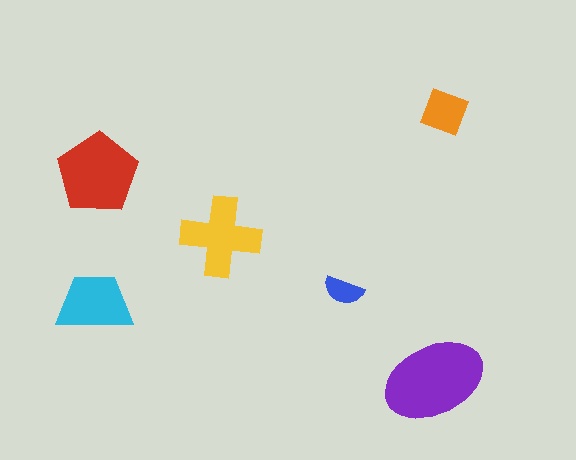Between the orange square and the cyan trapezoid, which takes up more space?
The cyan trapezoid.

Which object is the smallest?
The blue semicircle.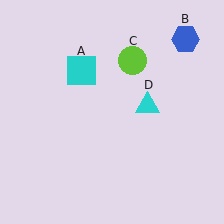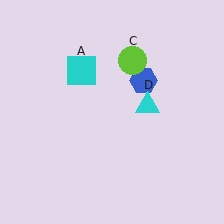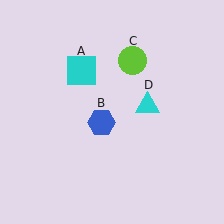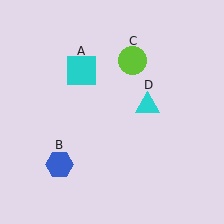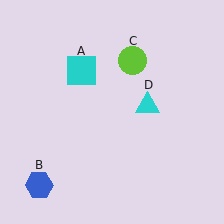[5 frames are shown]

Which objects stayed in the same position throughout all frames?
Cyan square (object A) and lime circle (object C) and cyan triangle (object D) remained stationary.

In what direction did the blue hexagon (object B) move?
The blue hexagon (object B) moved down and to the left.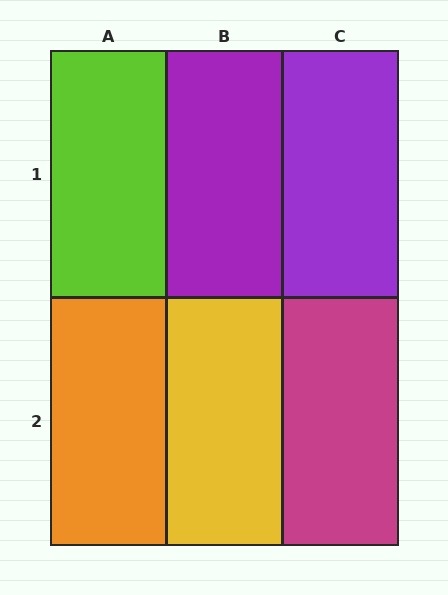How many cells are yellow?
1 cell is yellow.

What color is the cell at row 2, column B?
Yellow.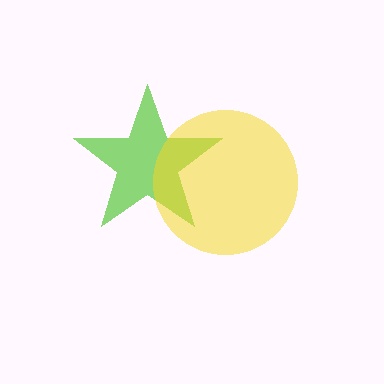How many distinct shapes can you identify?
There are 2 distinct shapes: a lime star, a yellow circle.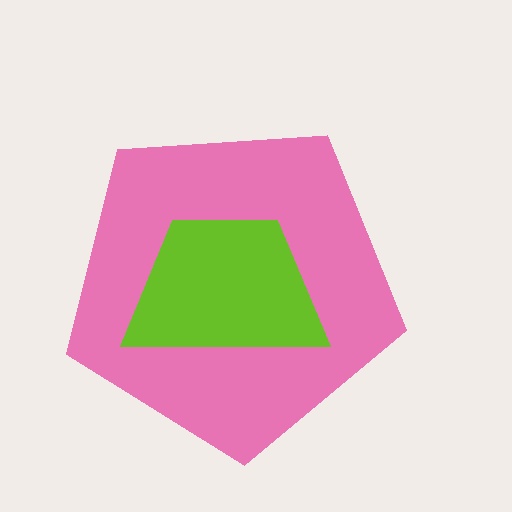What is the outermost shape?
The pink pentagon.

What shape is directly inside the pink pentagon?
The lime trapezoid.